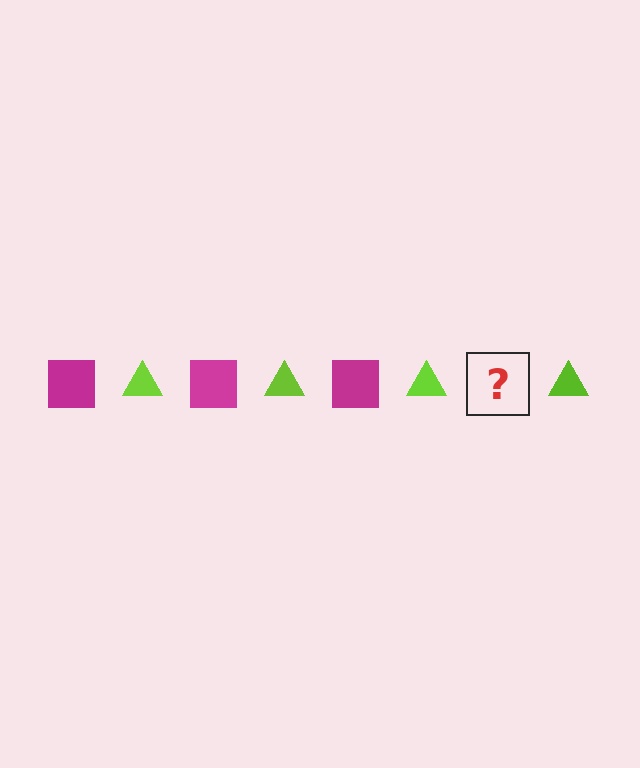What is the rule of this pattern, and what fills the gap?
The rule is that the pattern alternates between magenta square and lime triangle. The gap should be filled with a magenta square.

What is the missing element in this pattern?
The missing element is a magenta square.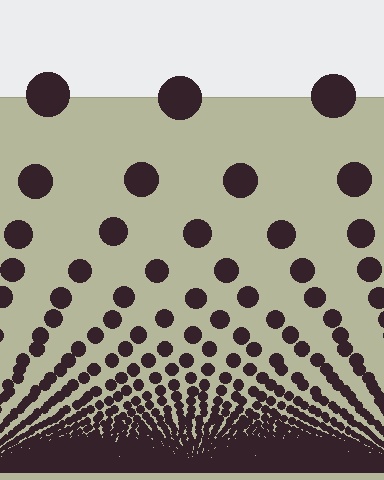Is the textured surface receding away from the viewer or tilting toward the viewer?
The surface appears to tilt toward the viewer. Texture elements get larger and sparser toward the top.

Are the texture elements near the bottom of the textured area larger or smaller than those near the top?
Smaller. The gradient is inverted — elements near the bottom are smaller and denser.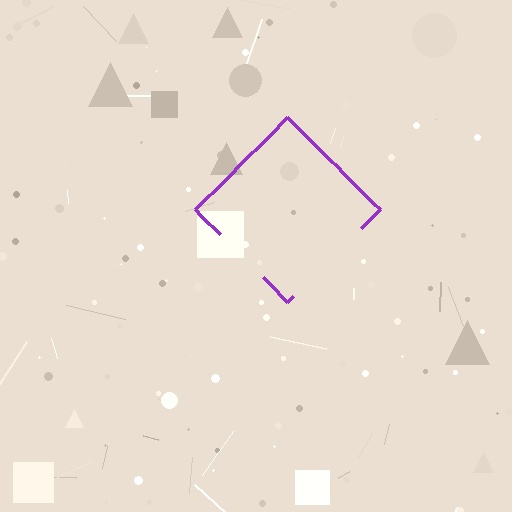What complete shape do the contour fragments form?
The contour fragments form a diamond.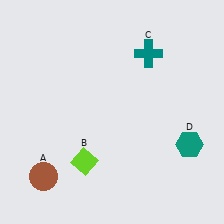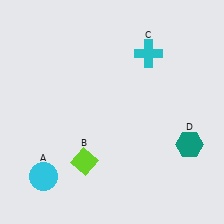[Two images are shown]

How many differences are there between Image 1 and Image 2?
There are 2 differences between the two images.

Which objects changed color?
A changed from brown to cyan. C changed from teal to cyan.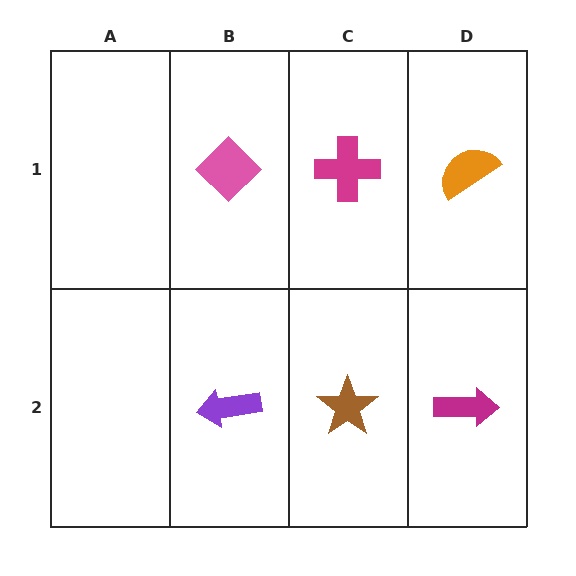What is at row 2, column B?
A purple arrow.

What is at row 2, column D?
A magenta arrow.